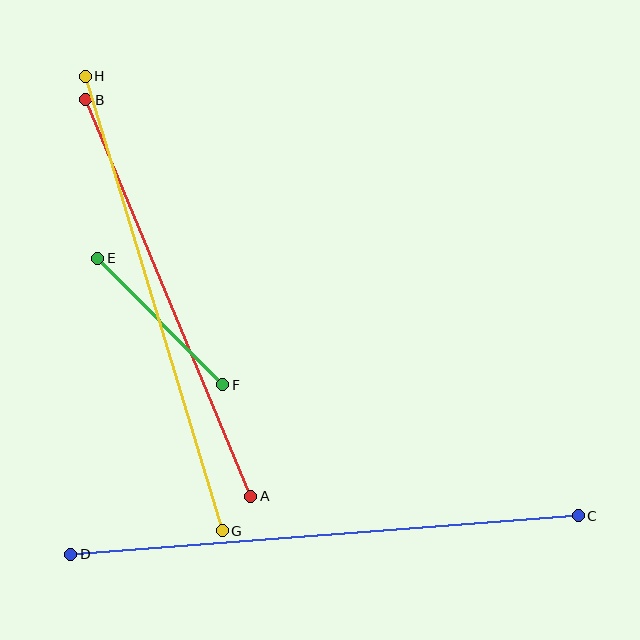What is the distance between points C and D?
The distance is approximately 509 pixels.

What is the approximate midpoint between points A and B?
The midpoint is at approximately (168, 298) pixels.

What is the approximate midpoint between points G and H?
The midpoint is at approximately (154, 304) pixels.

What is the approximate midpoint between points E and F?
The midpoint is at approximately (160, 321) pixels.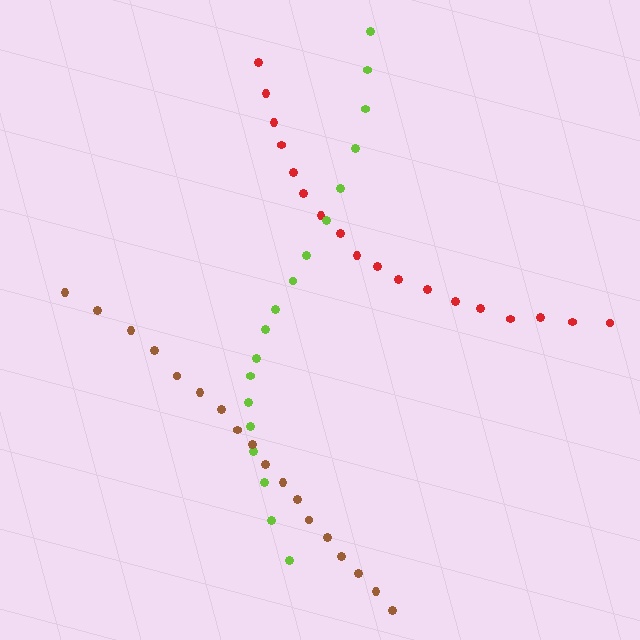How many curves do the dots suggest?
There are 3 distinct paths.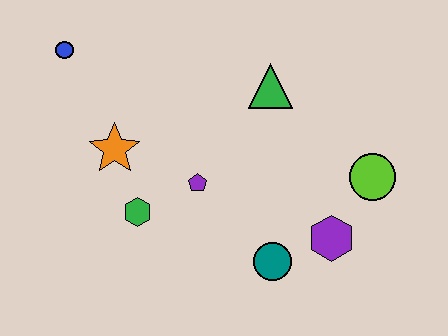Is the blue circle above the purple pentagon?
Yes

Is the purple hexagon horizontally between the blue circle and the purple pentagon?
No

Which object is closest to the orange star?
The green hexagon is closest to the orange star.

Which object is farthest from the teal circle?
The blue circle is farthest from the teal circle.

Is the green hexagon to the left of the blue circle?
No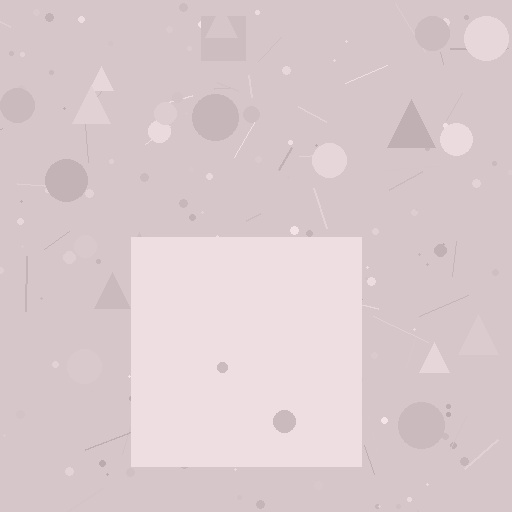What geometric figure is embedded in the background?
A square is embedded in the background.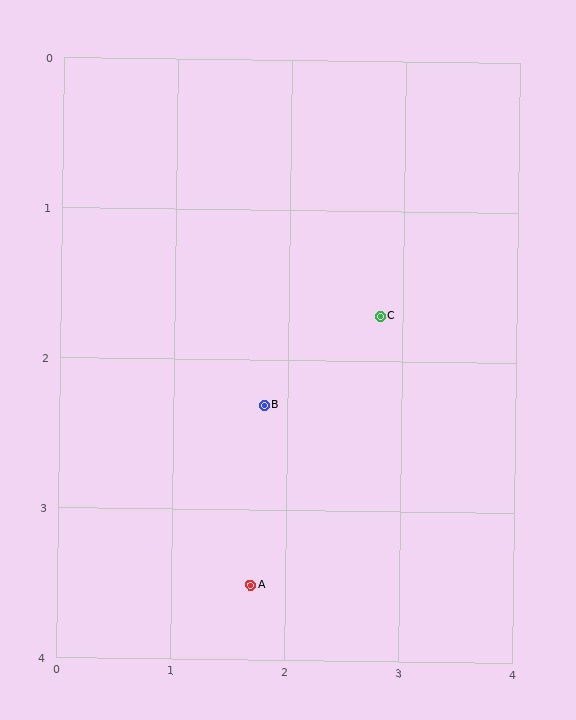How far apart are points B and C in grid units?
Points B and C are about 1.2 grid units apart.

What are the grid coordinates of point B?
Point B is at approximately (1.8, 2.3).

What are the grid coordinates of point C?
Point C is at approximately (2.8, 1.7).